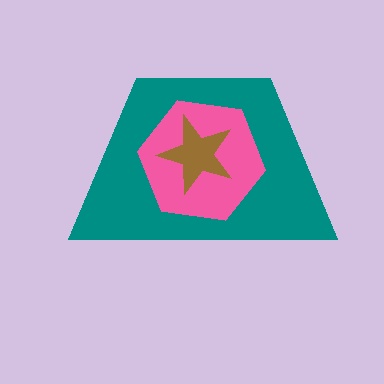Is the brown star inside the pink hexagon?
Yes.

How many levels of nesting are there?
3.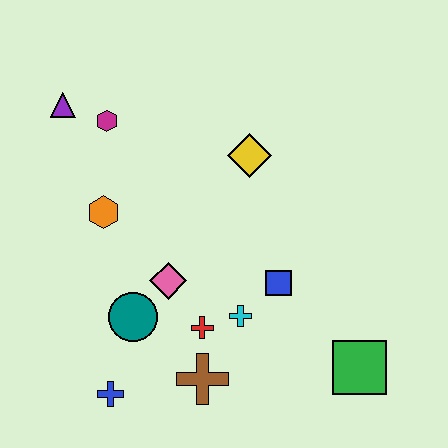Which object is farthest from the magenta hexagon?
The green square is farthest from the magenta hexagon.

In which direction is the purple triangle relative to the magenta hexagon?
The purple triangle is to the left of the magenta hexagon.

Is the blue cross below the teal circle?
Yes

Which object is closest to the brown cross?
The red cross is closest to the brown cross.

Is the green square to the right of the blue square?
Yes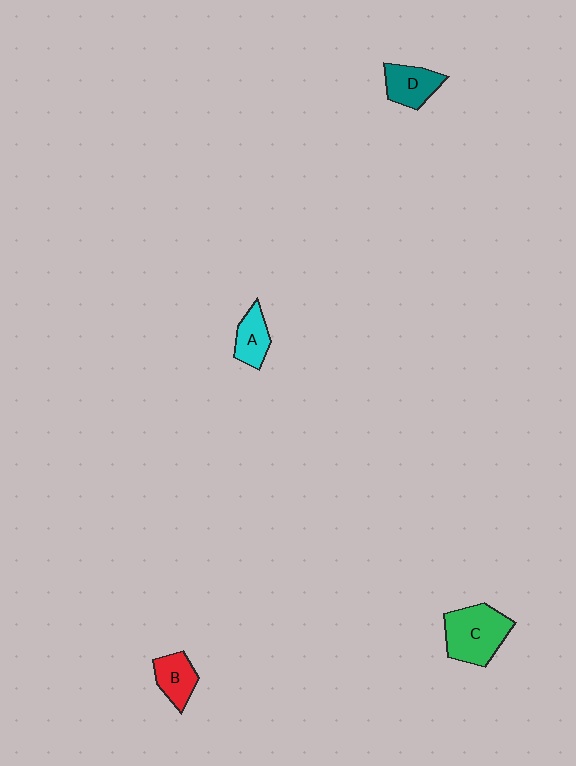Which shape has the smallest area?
Shape A (cyan).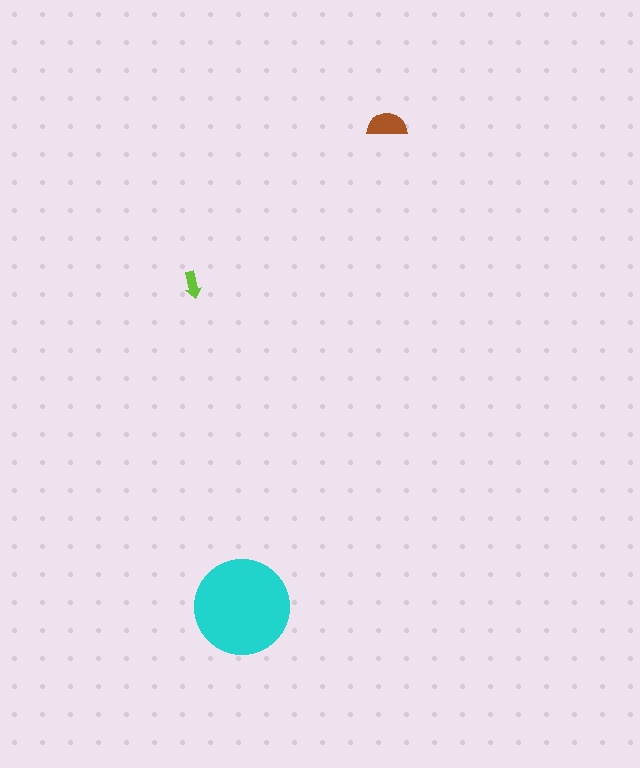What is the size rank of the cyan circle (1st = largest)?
1st.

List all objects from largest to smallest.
The cyan circle, the brown semicircle, the lime arrow.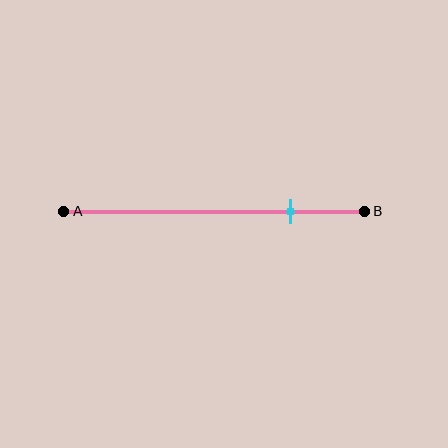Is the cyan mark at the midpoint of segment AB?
No, the mark is at about 75% from A, not at the 50% midpoint.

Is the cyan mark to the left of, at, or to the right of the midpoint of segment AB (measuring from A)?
The cyan mark is to the right of the midpoint of segment AB.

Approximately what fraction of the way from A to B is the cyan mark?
The cyan mark is approximately 75% of the way from A to B.